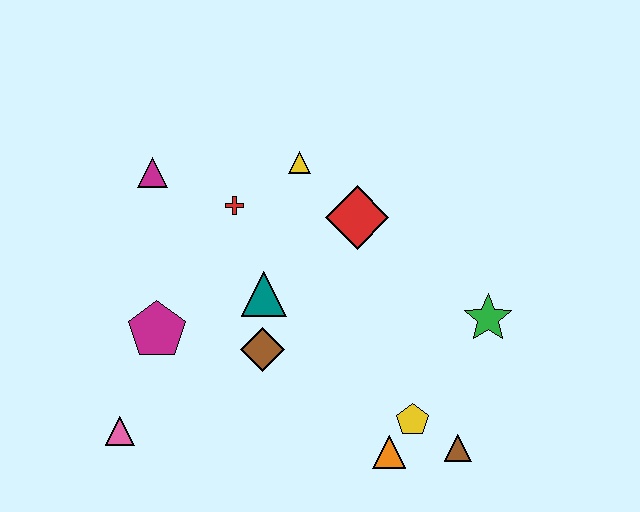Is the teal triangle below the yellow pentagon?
No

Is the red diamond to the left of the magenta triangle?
No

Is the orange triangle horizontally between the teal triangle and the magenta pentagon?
No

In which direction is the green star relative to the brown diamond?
The green star is to the right of the brown diamond.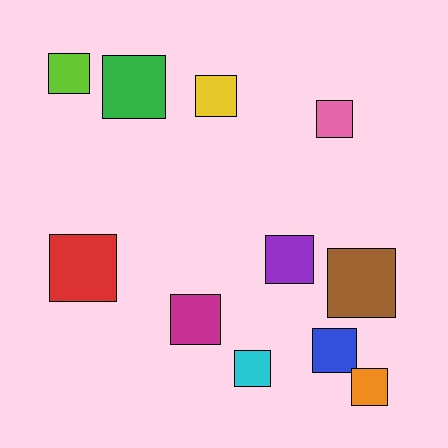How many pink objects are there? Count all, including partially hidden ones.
There is 1 pink object.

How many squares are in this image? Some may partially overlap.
There are 11 squares.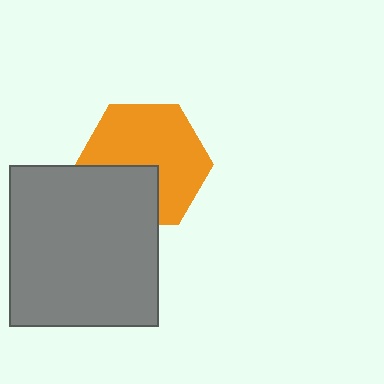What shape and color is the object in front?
The object in front is a gray rectangle.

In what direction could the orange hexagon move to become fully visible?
The orange hexagon could move up. That would shift it out from behind the gray rectangle entirely.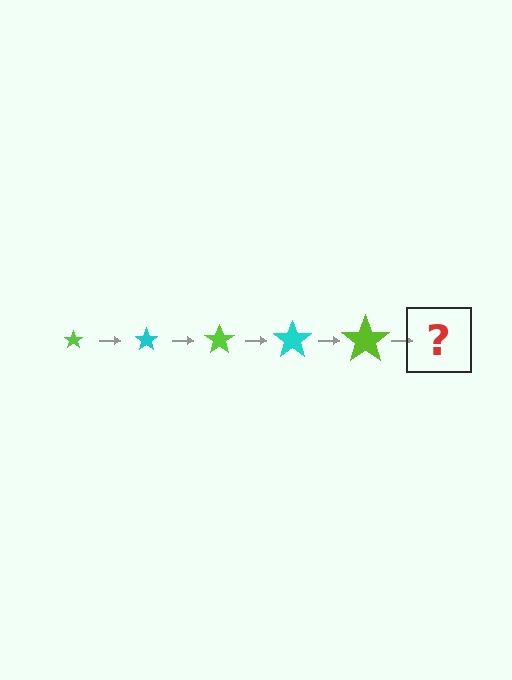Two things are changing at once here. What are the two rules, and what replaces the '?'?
The two rules are that the star grows larger each step and the color cycles through lime and cyan. The '?' should be a cyan star, larger than the previous one.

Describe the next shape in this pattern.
It should be a cyan star, larger than the previous one.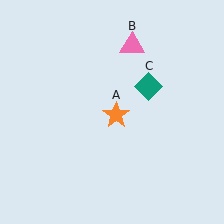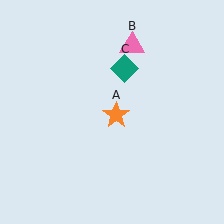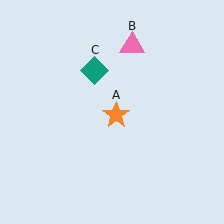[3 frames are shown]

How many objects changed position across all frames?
1 object changed position: teal diamond (object C).